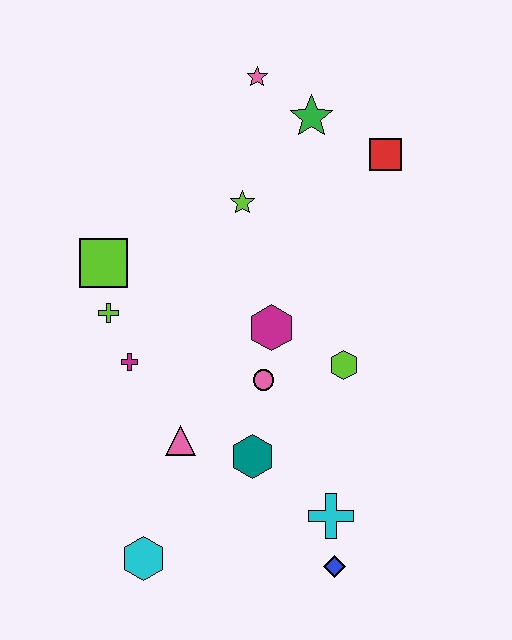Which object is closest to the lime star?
The green star is closest to the lime star.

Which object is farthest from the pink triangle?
The pink star is farthest from the pink triangle.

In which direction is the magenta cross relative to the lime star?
The magenta cross is below the lime star.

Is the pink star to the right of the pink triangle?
Yes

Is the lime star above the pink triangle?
Yes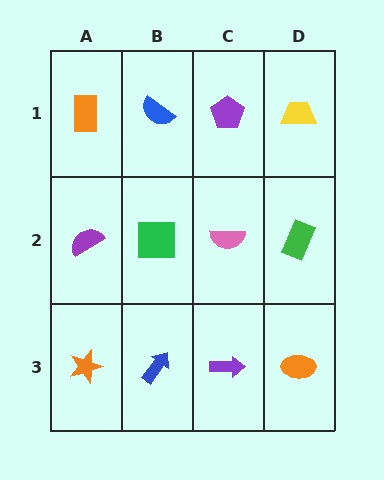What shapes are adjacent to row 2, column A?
An orange rectangle (row 1, column A), an orange star (row 3, column A), a green square (row 2, column B).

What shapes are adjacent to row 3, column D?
A green rectangle (row 2, column D), a purple arrow (row 3, column C).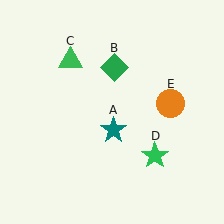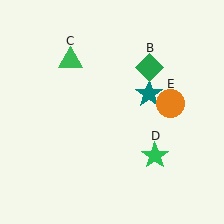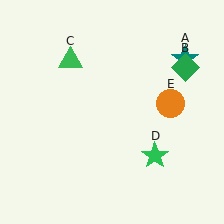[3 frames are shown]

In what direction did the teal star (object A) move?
The teal star (object A) moved up and to the right.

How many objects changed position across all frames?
2 objects changed position: teal star (object A), green diamond (object B).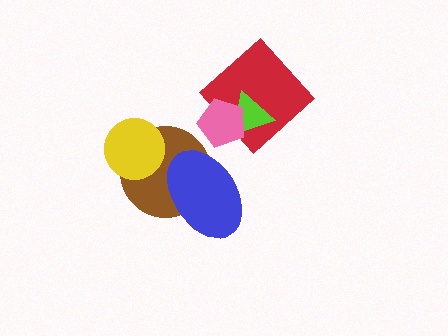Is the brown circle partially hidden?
Yes, it is partially covered by another shape.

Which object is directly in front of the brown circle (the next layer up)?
The blue ellipse is directly in front of the brown circle.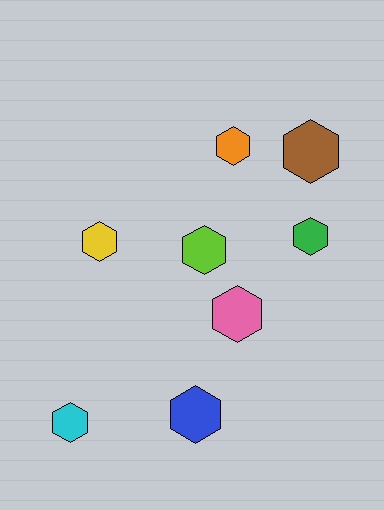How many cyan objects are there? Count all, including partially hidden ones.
There is 1 cyan object.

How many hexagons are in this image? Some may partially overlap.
There are 8 hexagons.